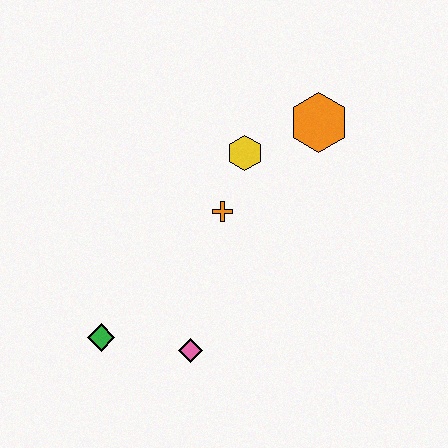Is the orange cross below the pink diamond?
No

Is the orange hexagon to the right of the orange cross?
Yes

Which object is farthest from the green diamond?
The orange hexagon is farthest from the green diamond.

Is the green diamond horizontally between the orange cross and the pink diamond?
No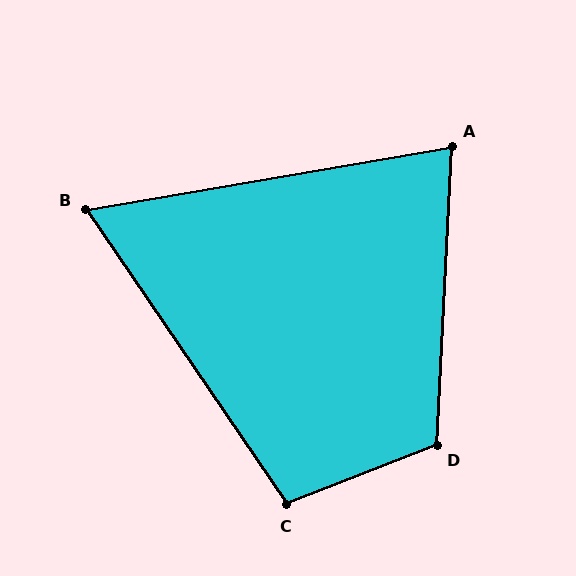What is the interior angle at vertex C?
Approximately 103 degrees (obtuse).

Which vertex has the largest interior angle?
D, at approximately 114 degrees.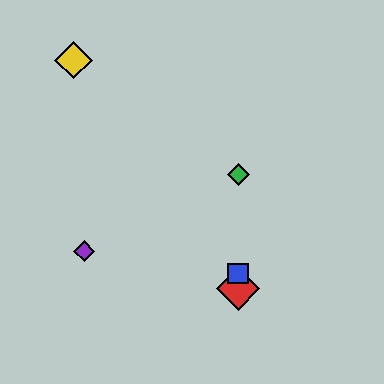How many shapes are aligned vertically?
3 shapes (the red diamond, the blue square, the green diamond) are aligned vertically.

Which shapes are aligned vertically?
The red diamond, the blue square, the green diamond are aligned vertically.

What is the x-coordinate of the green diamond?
The green diamond is at x≈238.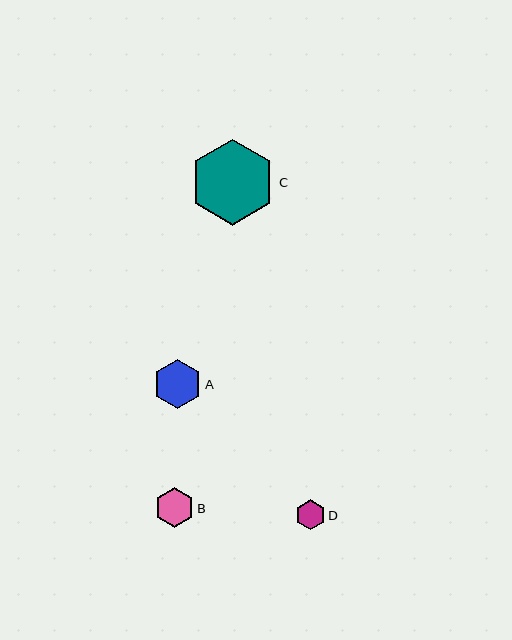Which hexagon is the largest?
Hexagon C is the largest with a size of approximately 86 pixels.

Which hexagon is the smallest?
Hexagon D is the smallest with a size of approximately 30 pixels.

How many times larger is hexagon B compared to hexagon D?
Hexagon B is approximately 1.3 times the size of hexagon D.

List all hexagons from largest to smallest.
From largest to smallest: C, A, B, D.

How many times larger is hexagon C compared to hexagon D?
Hexagon C is approximately 2.9 times the size of hexagon D.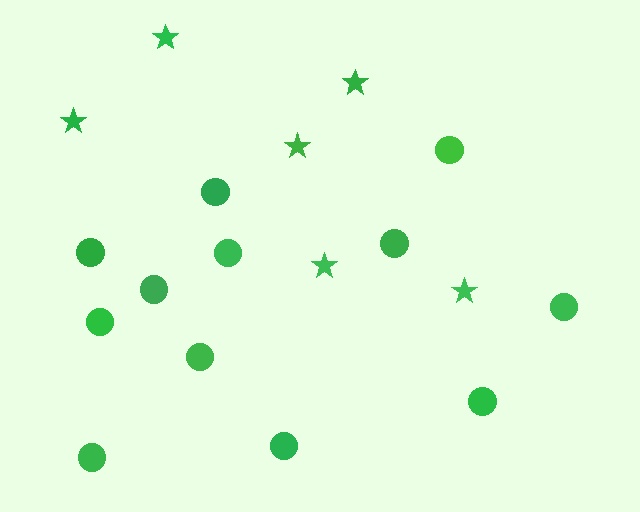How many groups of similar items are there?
There are 2 groups: one group of stars (6) and one group of circles (12).